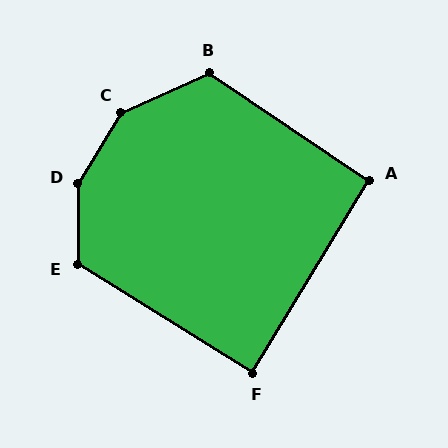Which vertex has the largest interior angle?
D, at approximately 149 degrees.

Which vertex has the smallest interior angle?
F, at approximately 89 degrees.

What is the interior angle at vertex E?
Approximately 122 degrees (obtuse).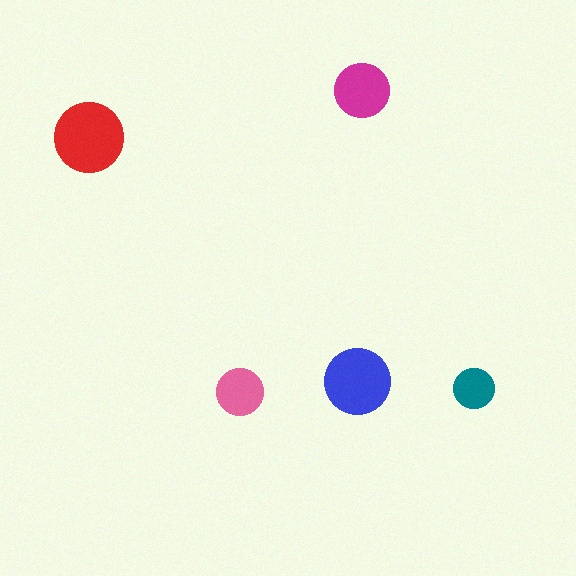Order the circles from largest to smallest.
the red one, the blue one, the magenta one, the pink one, the teal one.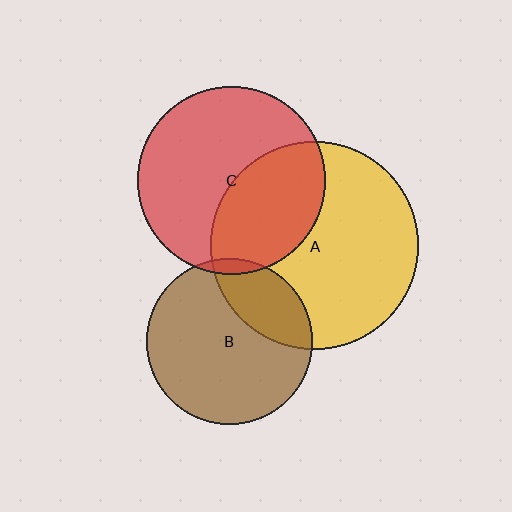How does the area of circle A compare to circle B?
Approximately 1.6 times.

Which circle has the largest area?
Circle A (yellow).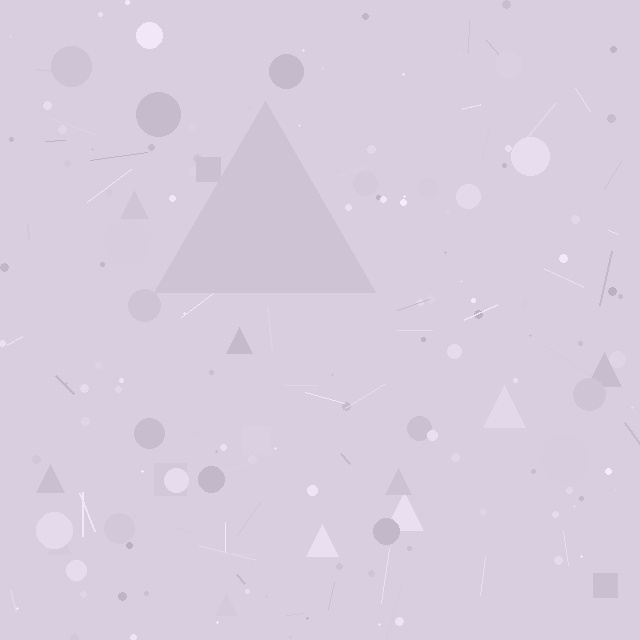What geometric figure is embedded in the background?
A triangle is embedded in the background.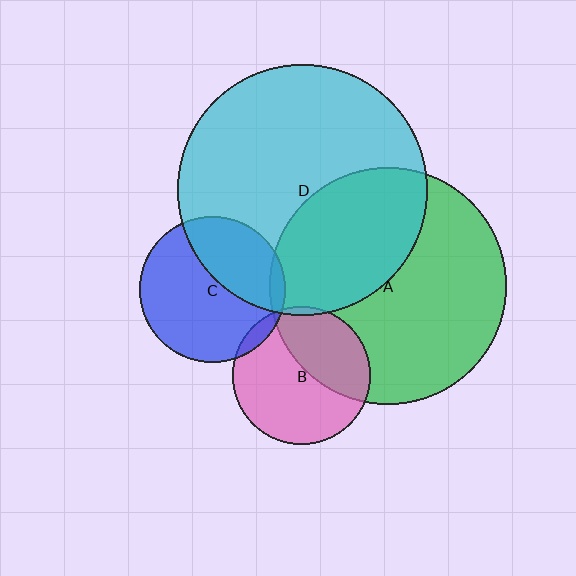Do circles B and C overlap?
Yes.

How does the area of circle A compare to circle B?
Approximately 2.9 times.